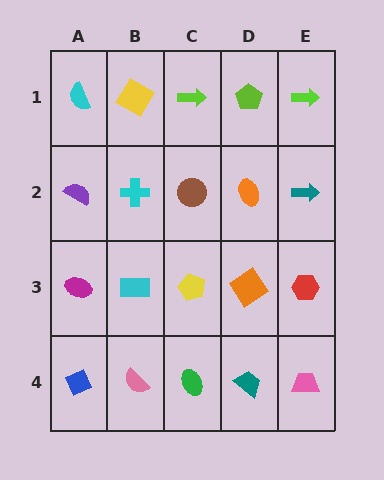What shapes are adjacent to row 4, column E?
A red hexagon (row 3, column E), a teal trapezoid (row 4, column D).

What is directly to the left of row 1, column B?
A cyan semicircle.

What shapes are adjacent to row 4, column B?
A cyan rectangle (row 3, column B), a blue diamond (row 4, column A), a green ellipse (row 4, column C).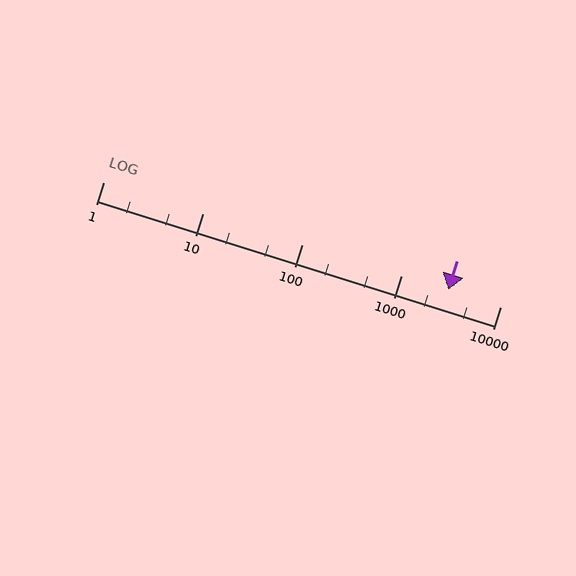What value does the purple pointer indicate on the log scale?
The pointer indicates approximately 3000.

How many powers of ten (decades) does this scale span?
The scale spans 4 decades, from 1 to 10000.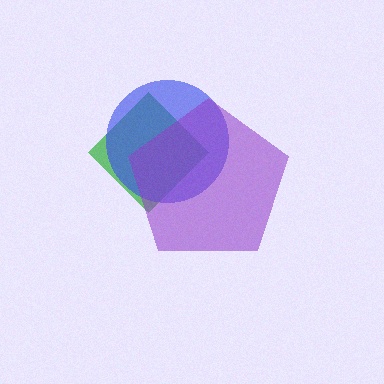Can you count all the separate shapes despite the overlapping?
Yes, there are 3 separate shapes.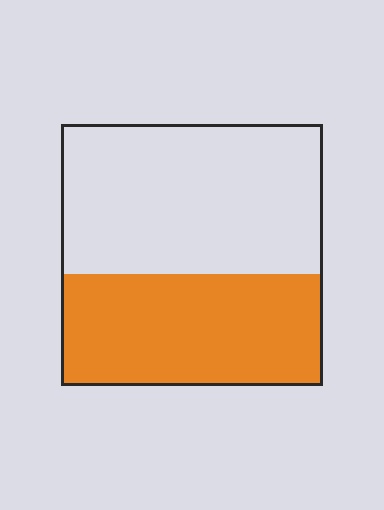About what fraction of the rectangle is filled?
About two fifths (2/5).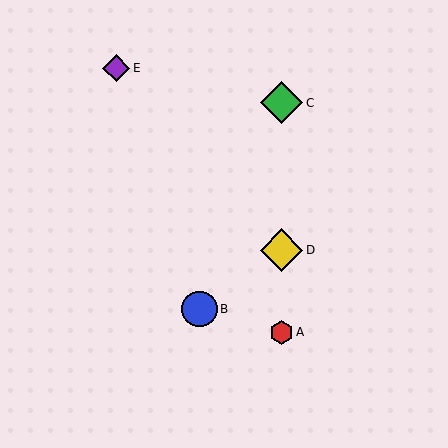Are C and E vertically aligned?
No, C is at x≈282 and E is at x≈116.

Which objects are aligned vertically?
Objects A, C, D are aligned vertically.